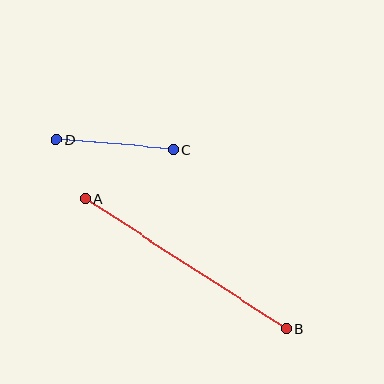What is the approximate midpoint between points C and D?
The midpoint is at approximately (115, 144) pixels.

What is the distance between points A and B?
The distance is approximately 239 pixels.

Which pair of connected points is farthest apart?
Points A and B are farthest apart.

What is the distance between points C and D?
The distance is approximately 118 pixels.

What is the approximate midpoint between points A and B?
The midpoint is at approximately (186, 264) pixels.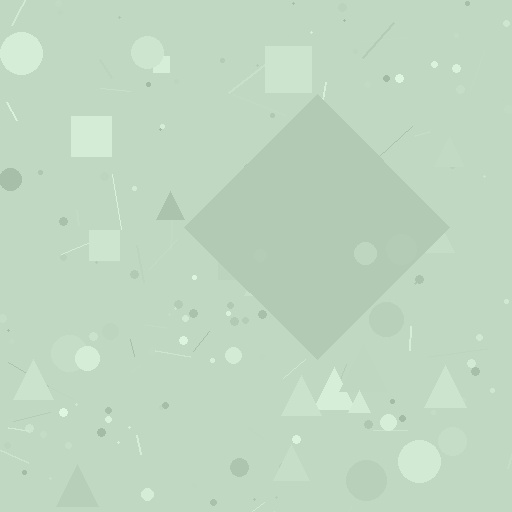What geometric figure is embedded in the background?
A diamond is embedded in the background.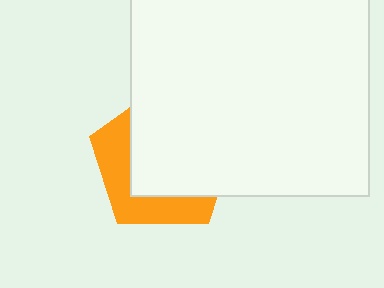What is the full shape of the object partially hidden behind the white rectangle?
The partially hidden object is an orange pentagon.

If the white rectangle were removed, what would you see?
You would see the complete orange pentagon.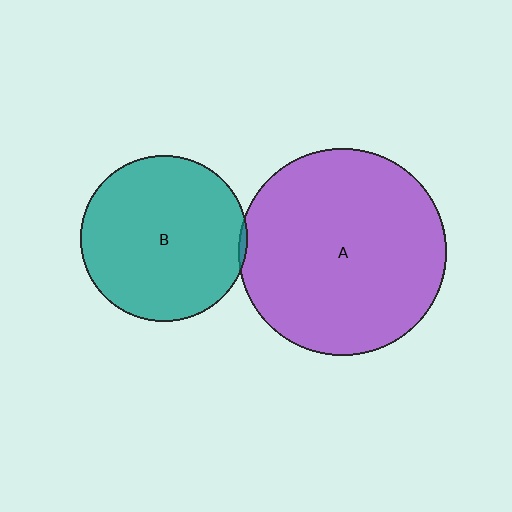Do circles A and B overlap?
Yes.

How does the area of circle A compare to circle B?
Approximately 1.5 times.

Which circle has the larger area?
Circle A (purple).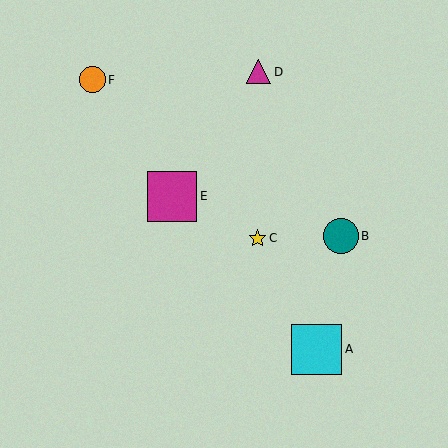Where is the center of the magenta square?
The center of the magenta square is at (172, 196).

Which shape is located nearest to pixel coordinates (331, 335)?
The cyan square (labeled A) at (317, 349) is nearest to that location.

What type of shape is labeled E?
Shape E is a magenta square.